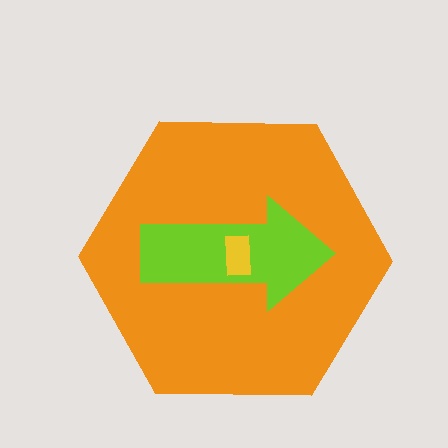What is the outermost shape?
The orange hexagon.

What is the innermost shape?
The yellow rectangle.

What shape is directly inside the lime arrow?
The yellow rectangle.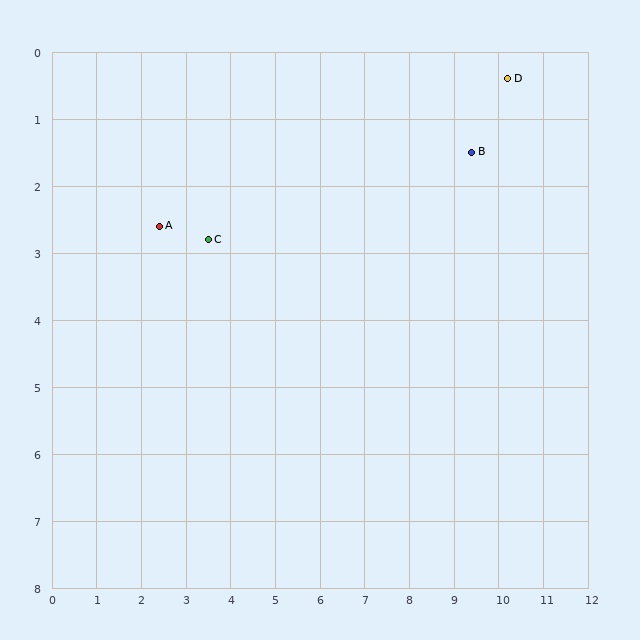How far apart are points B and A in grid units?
Points B and A are about 7.1 grid units apart.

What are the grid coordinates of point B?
Point B is at approximately (9.4, 1.5).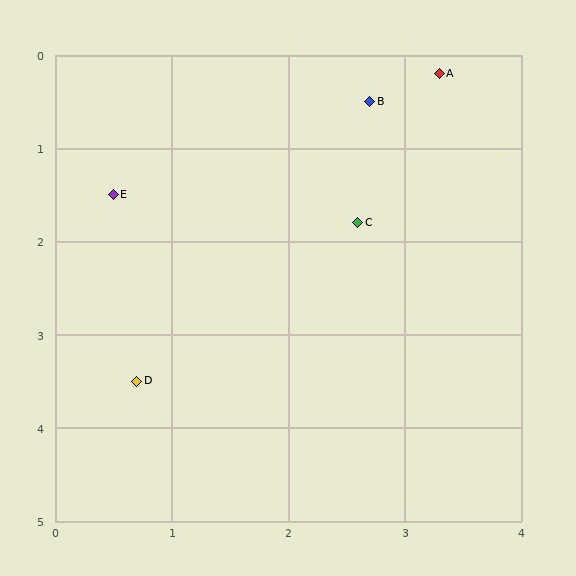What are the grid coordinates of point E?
Point E is at approximately (0.5, 1.5).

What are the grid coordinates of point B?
Point B is at approximately (2.7, 0.5).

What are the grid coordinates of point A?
Point A is at approximately (3.3, 0.2).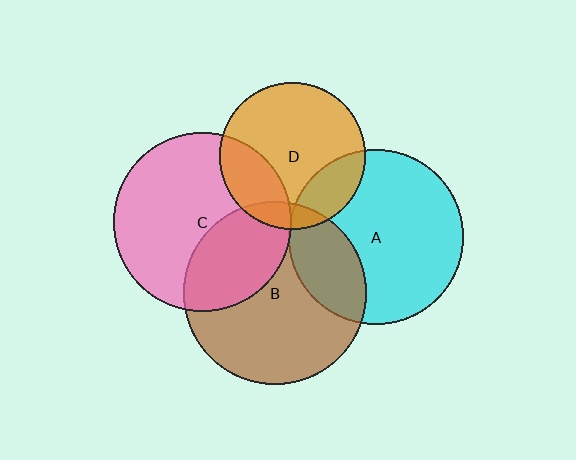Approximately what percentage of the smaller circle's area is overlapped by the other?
Approximately 5%.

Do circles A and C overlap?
Yes.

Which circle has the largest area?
Circle B (brown).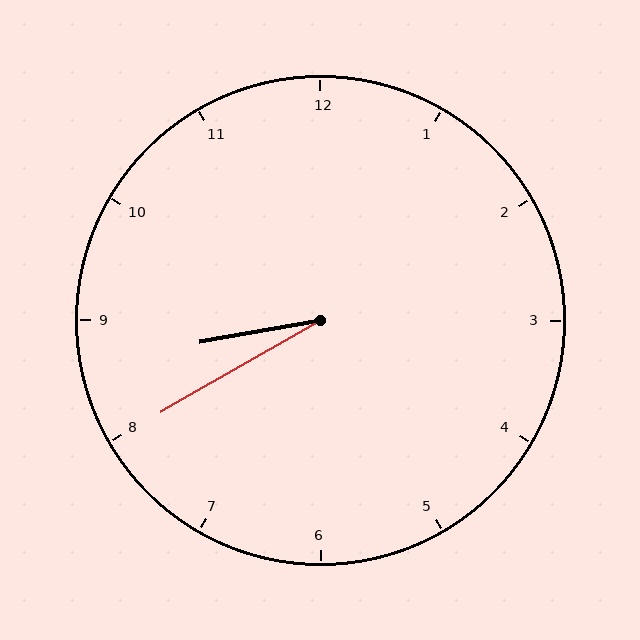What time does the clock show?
8:40.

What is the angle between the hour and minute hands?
Approximately 20 degrees.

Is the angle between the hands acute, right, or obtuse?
It is acute.